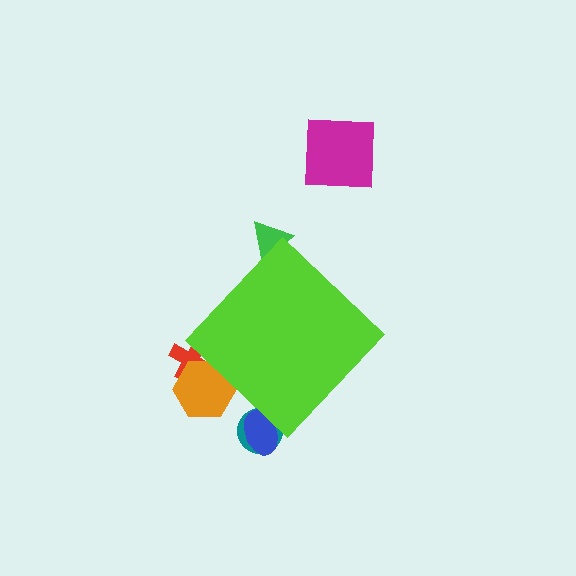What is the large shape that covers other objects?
A lime diamond.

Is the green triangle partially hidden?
Yes, the green triangle is partially hidden behind the lime diamond.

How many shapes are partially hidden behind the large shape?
5 shapes are partially hidden.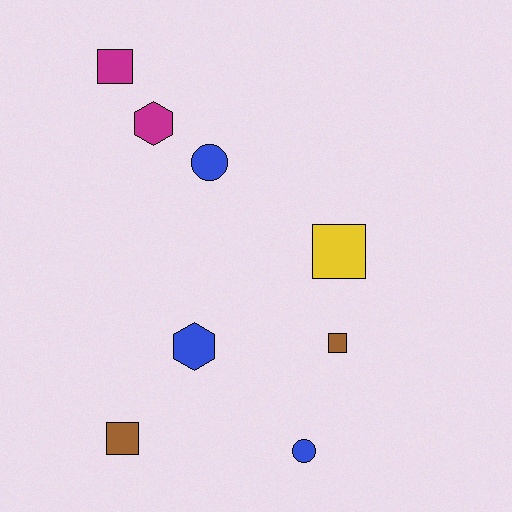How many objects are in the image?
There are 8 objects.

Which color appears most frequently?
Blue, with 3 objects.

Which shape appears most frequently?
Square, with 4 objects.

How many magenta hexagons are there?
There is 1 magenta hexagon.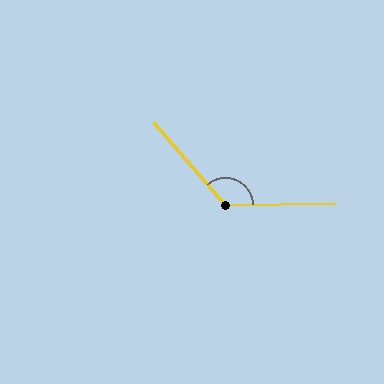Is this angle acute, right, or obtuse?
It is obtuse.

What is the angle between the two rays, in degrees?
Approximately 130 degrees.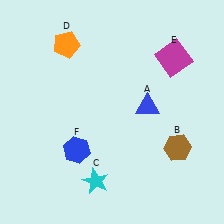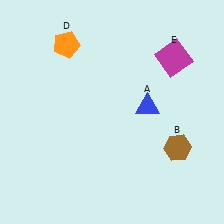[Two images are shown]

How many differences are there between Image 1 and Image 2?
There are 2 differences between the two images.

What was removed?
The blue hexagon (F), the cyan star (C) were removed in Image 2.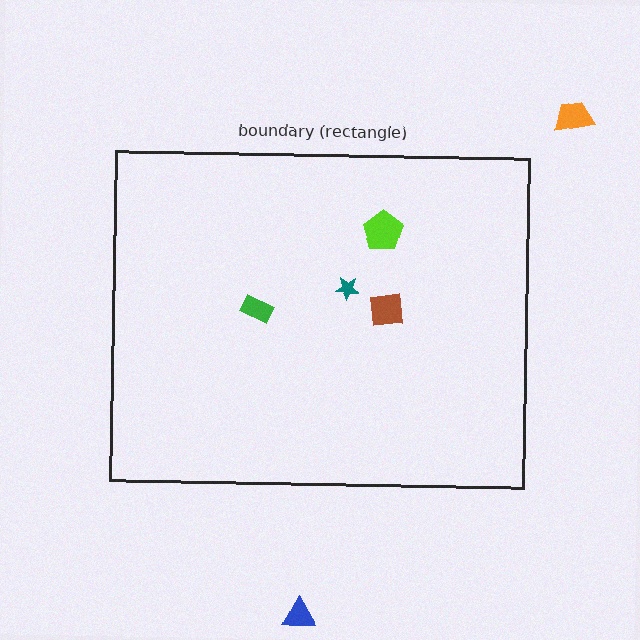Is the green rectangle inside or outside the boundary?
Inside.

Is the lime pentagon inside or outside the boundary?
Inside.